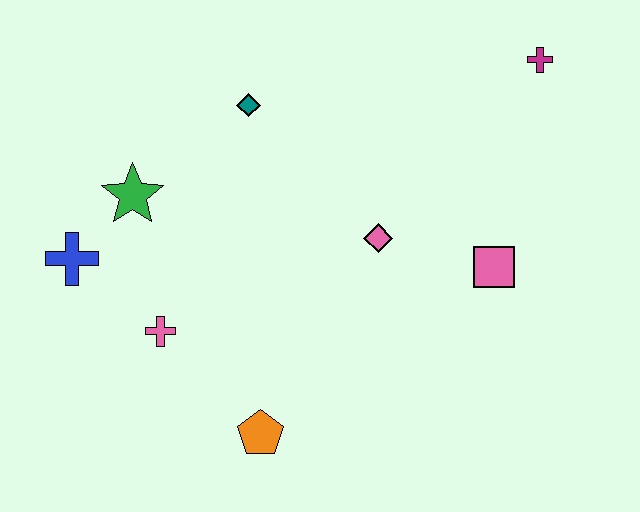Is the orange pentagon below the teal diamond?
Yes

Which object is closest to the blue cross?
The green star is closest to the blue cross.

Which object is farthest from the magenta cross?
The blue cross is farthest from the magenta cross.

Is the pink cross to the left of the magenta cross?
Yes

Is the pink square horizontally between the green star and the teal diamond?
No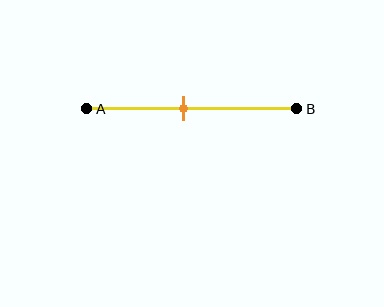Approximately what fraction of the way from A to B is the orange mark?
The orange mark is approximately 45% of the way from A to B.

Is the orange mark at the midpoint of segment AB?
No, the mark is at about 45% from A, not at the 50% midpoint.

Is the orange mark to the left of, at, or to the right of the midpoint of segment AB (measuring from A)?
The orange mark is to the left of the midpoint of segment AB.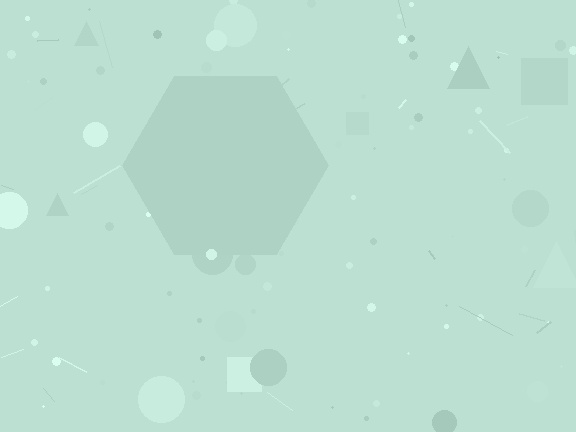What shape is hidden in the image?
A hexagon is hidden in the image.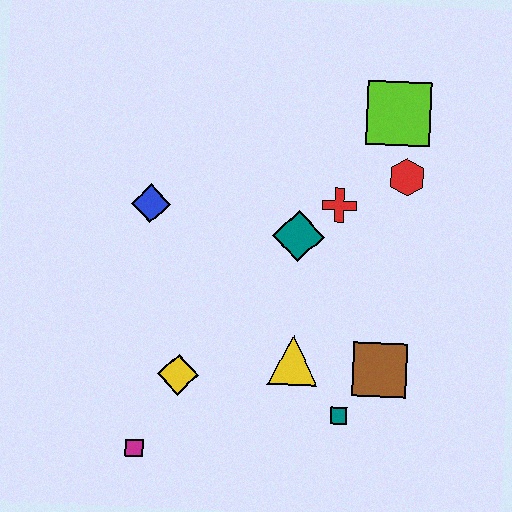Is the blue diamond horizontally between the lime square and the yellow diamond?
No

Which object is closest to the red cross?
The teal diamond is closest to the red cross.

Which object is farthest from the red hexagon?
The magenta square is farthest from the red hexagon.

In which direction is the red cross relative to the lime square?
The red cross is below the lime square.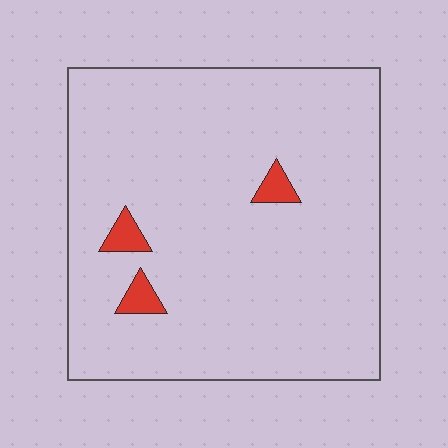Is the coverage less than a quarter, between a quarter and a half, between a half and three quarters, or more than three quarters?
Less than a quarter.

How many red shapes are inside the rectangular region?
3.